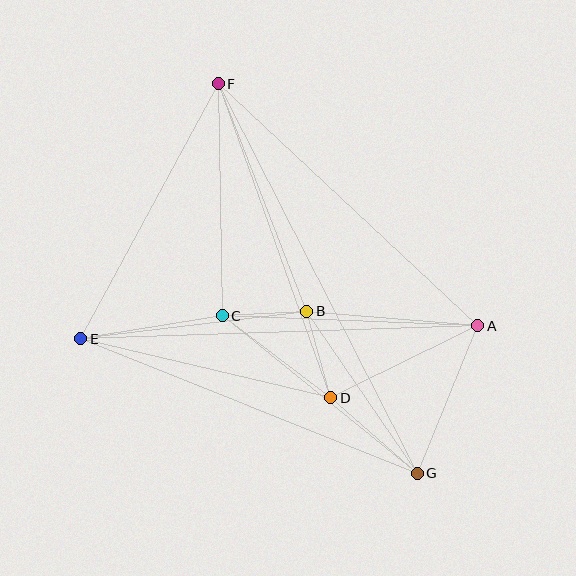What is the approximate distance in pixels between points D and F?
The distance between D and F is approximately 334 pixels.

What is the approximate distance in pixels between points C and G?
The distance between C and G is approximately 251 pixels.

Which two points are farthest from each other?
Points F and G are farthest from each other.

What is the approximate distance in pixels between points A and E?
The distance between A and E is approximately 397 pixels.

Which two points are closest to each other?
Points B and C are closest to each other.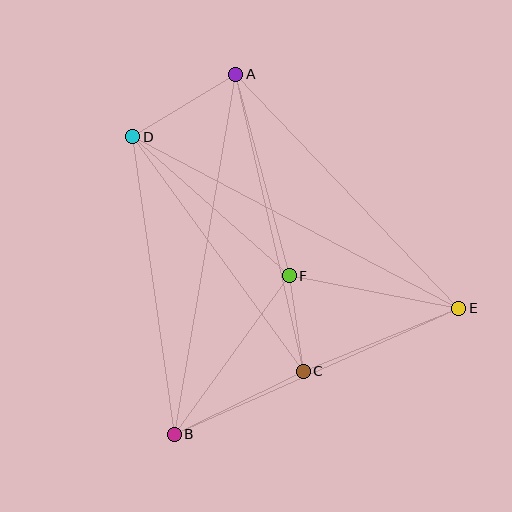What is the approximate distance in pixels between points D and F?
The distance between D and F is approximately 209 pixels.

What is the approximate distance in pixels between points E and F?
The distance between E and F is approximately 172 pixels.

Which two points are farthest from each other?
Points D and E are farthest from each other.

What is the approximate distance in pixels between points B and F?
The distance between B and F is approximately 196 pixels.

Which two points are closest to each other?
Points C and F are closest to each other.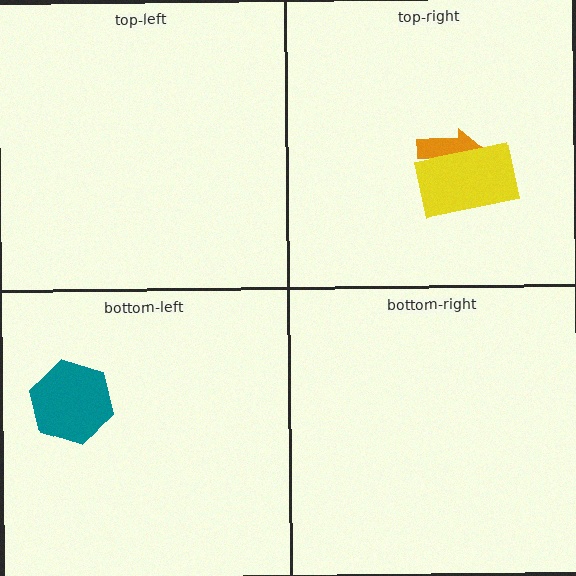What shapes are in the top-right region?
The orange arrow, the yellow rectangle.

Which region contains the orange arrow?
The top-right region.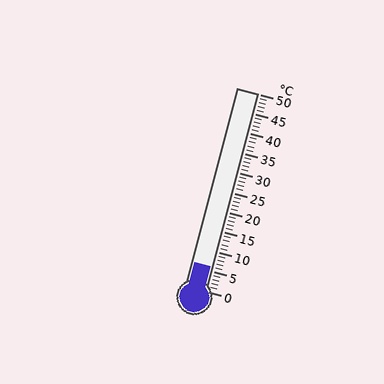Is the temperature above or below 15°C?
The temperature is below 15°C.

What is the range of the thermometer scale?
The thermometer scale ranges from 0°C to 50°C.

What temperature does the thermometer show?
The thermometer shows approximately 6°C.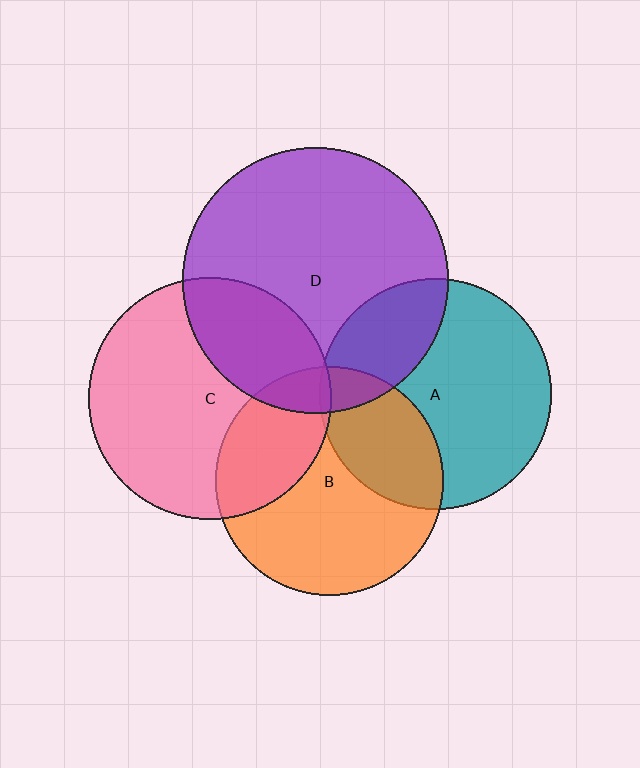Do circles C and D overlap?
Yes.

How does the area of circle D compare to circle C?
Approximately 1.2 times.